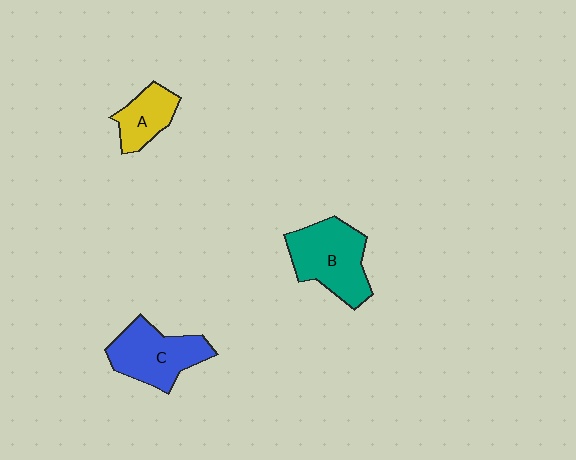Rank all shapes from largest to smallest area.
From largest to smallest: B (teal), C (blue), A (yellow).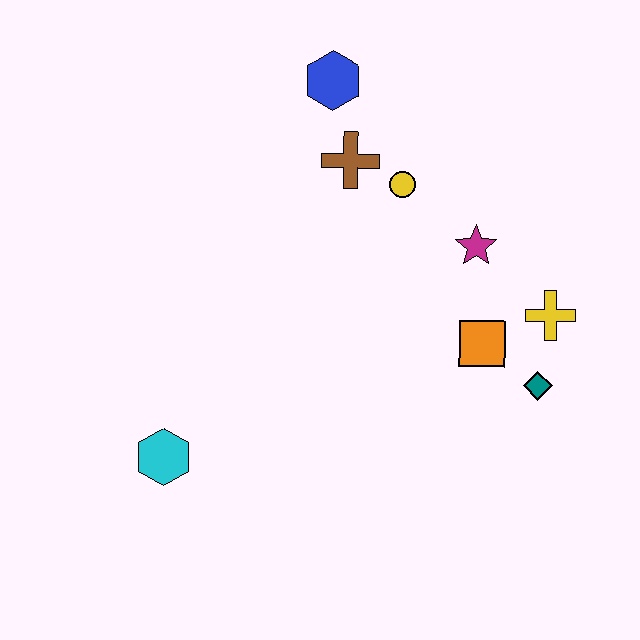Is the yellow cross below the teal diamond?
No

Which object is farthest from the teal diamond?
The cyan hexagon is farthest from the teal diamond.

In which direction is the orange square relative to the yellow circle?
The orange square is below the yellow circle.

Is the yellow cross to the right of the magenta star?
Yes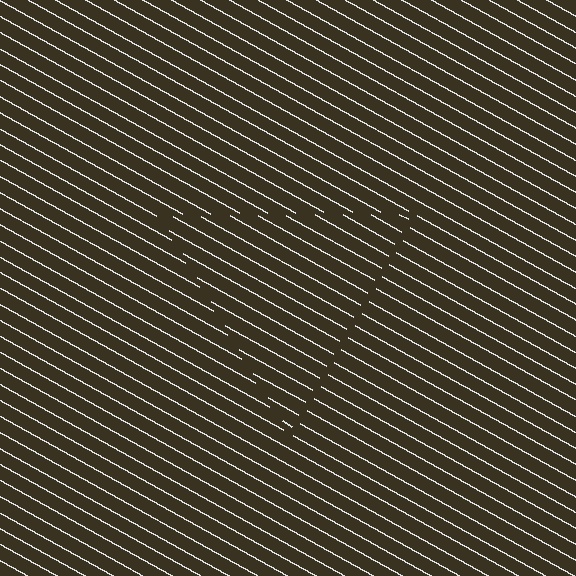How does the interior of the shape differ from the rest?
The interior of the shape contains the same grating, shifted by half a period — the contour is defined by the phase discontinuity where line-ends from the inner and outer gratings abut.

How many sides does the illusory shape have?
3 sides — the line-ends trace a triangle.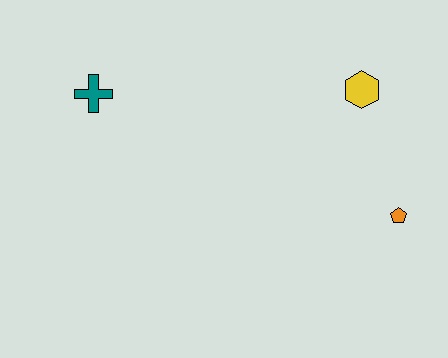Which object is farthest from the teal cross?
The orange pentagon is farthest from the teal cross.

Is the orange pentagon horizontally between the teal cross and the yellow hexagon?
No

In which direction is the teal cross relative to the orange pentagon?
The teal cross is to the left of the orange pentagon.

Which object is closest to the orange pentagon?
The yellow hexagon is closest to the orange pentagon.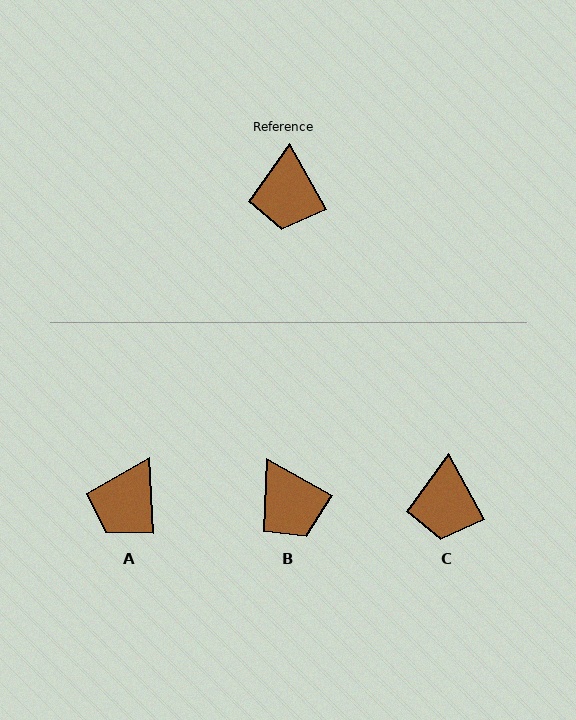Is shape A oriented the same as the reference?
No, it is off by about 25 degrees.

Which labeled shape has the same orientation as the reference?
C.